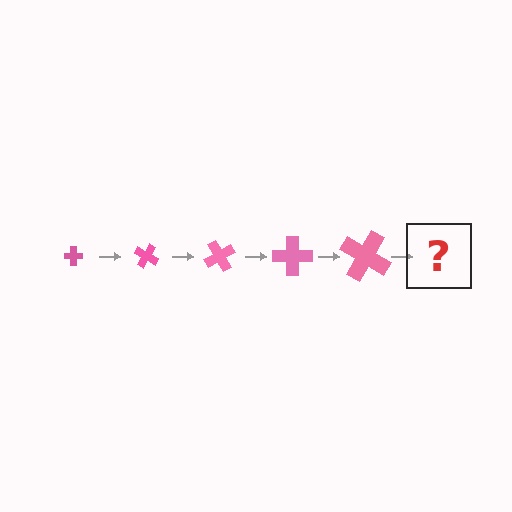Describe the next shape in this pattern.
It should be a cross, larger than the previous one and rotated 150 degrees from the start.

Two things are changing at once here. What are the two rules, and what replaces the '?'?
The two rules are that the cross grows larger each step and it rotates 30 degrees each step. The '?' should be a cross, larger than the previous one and rotated 150 degrees from the start.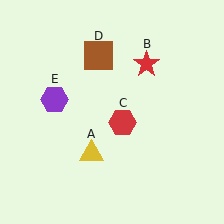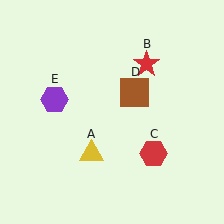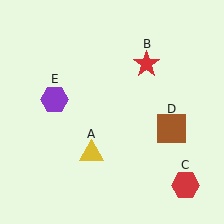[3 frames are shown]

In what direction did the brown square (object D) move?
The brown square (object D) moved down and to the right.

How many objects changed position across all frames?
2 objects changed position: red hexagon (object C), brown square (object D).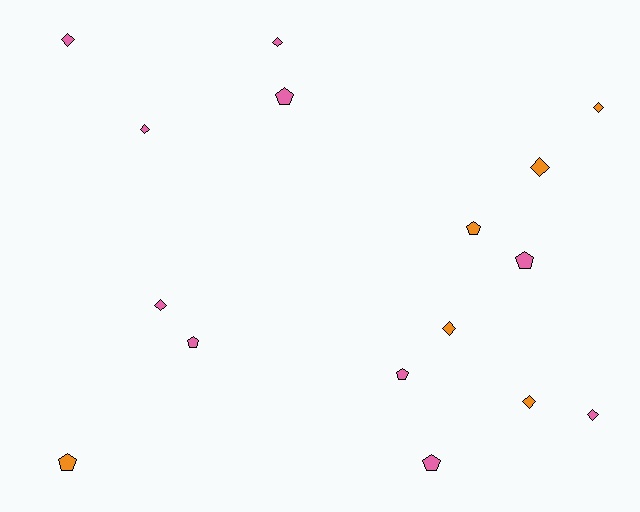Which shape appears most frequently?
Diamond, with 9 objects.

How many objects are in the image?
There are 16 objects.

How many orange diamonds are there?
There are 4 orange diamonds.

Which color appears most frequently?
Pink, with 10 objects.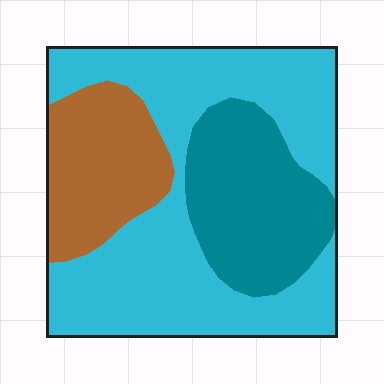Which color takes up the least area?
Brown, at roughly 20%.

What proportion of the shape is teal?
Teal covers around 25% of the shape.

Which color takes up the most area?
Cyan, at roughly 55%.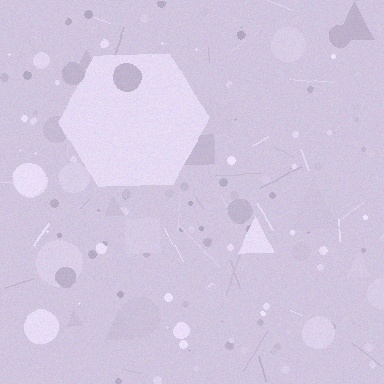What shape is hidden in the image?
A hexagon is hidden in the image.